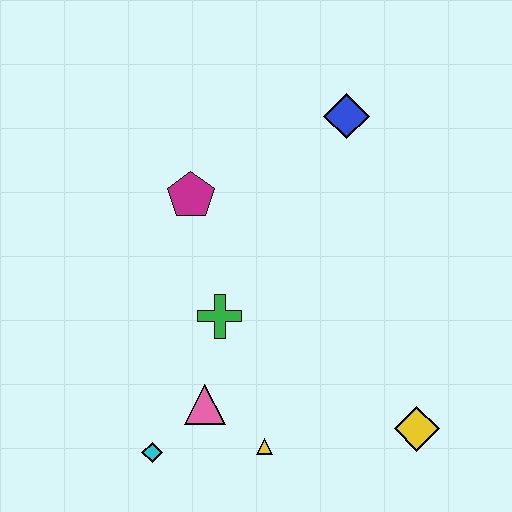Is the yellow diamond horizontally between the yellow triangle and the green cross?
No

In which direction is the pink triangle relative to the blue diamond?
The pink triangle is below the blue diamond.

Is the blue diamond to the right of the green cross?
Yes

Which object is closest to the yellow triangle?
The pink triangle is closest to the yellow triangle.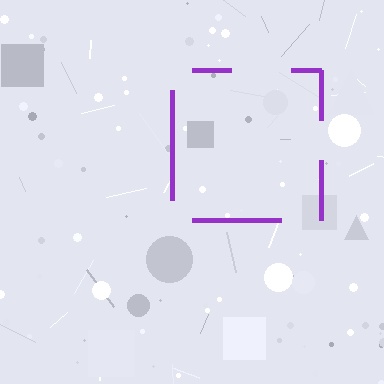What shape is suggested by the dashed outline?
The dashed outline suggests a square.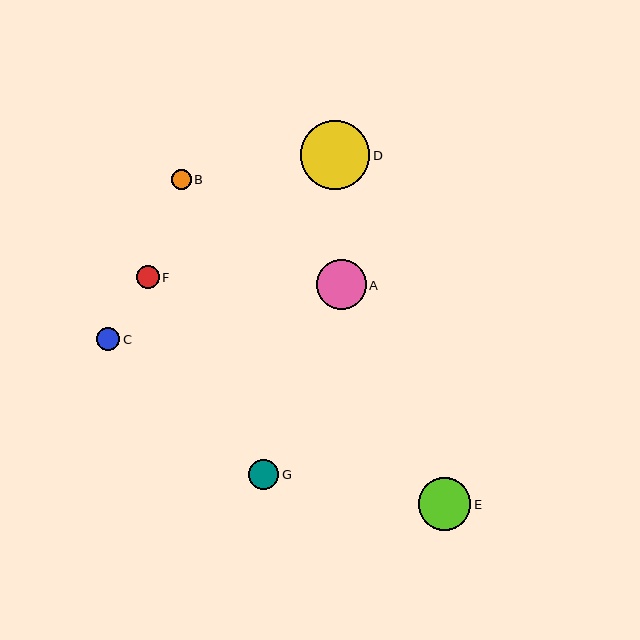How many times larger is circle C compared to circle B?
Circle C is approximately 1.2 times the size of circle B.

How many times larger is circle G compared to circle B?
Circle G is approximately 1.5 times the size of circle B.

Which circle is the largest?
Circle D is the largest with a size of approximately 69 pixels.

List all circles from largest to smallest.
From largest to smallest: D, E, A, G, C, F, B.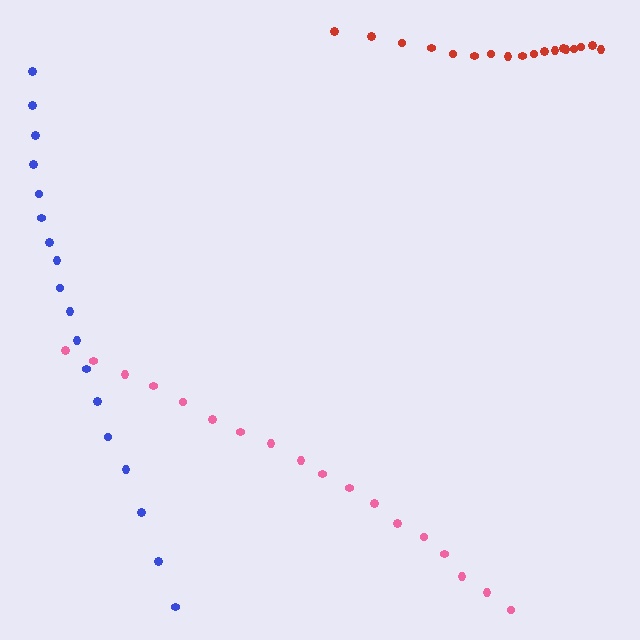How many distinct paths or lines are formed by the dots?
There are 3 distinct paths.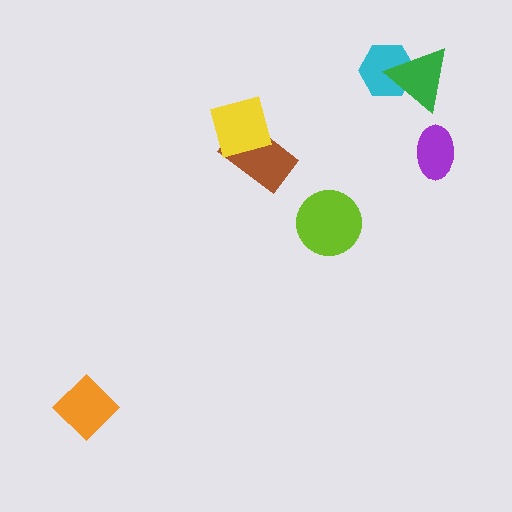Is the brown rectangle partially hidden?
Yes, it is partially covered by another shape.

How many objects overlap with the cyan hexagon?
1 object overlaps with the cyan hexagon.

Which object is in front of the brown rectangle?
The yellow diamond is in front of the brown rectangle.